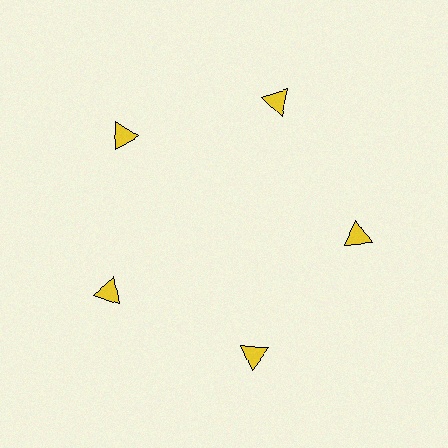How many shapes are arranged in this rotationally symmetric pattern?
There are 5 shapes, arranged in 5 groups of 1.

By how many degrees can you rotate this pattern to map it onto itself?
The pattern maps onto itself every 72 degrees of rotation.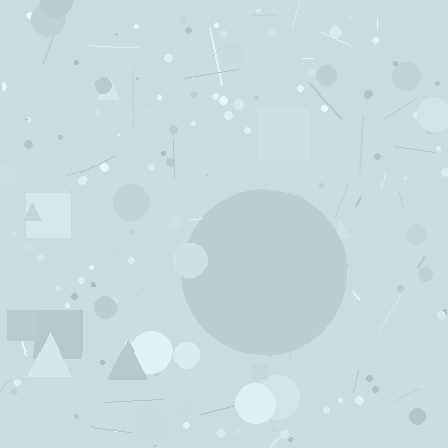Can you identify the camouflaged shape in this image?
The camouflaged shape is a circle.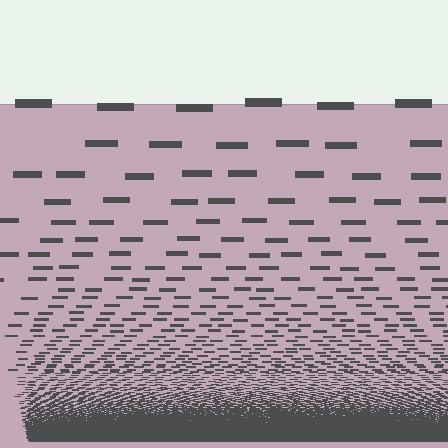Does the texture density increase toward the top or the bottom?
Density increases toward the bottom.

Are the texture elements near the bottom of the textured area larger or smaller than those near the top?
Smaller. The gradient is inverted — elements near the bottom are smaller and denser.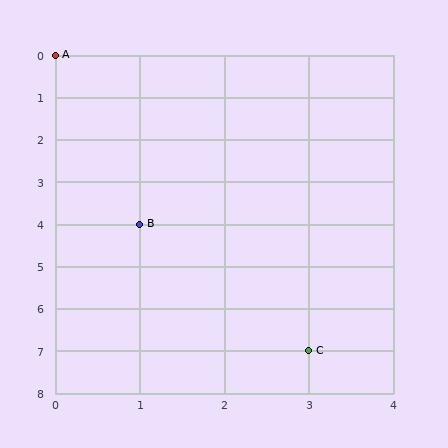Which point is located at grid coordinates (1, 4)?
Point B is at (1, 4).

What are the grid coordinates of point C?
Point C is at grid coordinates (3, 7).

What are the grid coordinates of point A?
Point A is at grid coordinates (0, 0).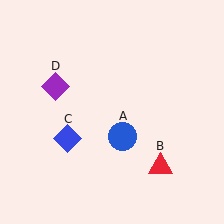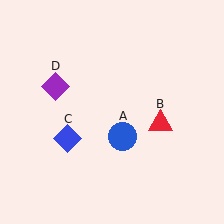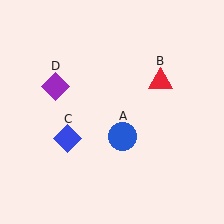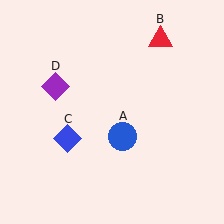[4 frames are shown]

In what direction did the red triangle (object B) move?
The red triangle (object B) moved up.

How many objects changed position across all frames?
1 object changed position: red triangle (object B).